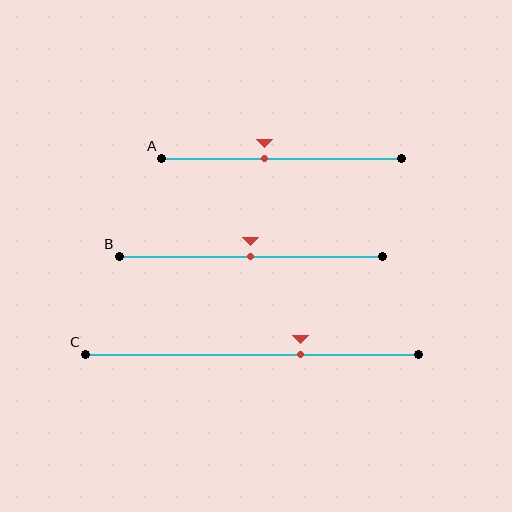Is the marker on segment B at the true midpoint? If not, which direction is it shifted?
Yes, the marker on segment B is at the true midpoint.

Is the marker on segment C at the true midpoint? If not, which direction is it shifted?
No, the marker on segment C is shifted to the right by about 15% of the segment length.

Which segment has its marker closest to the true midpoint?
Segment B has its marker closest to the true midpoint.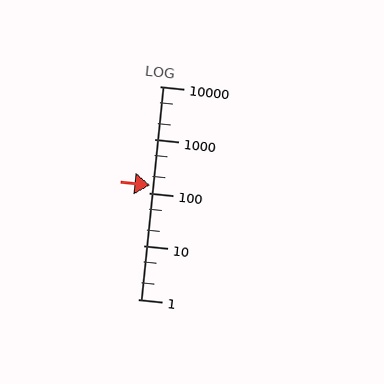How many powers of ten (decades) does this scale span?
The scale spans 4 decades, from 1 to 10000.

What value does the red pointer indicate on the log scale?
The pointer indicates approximately 140.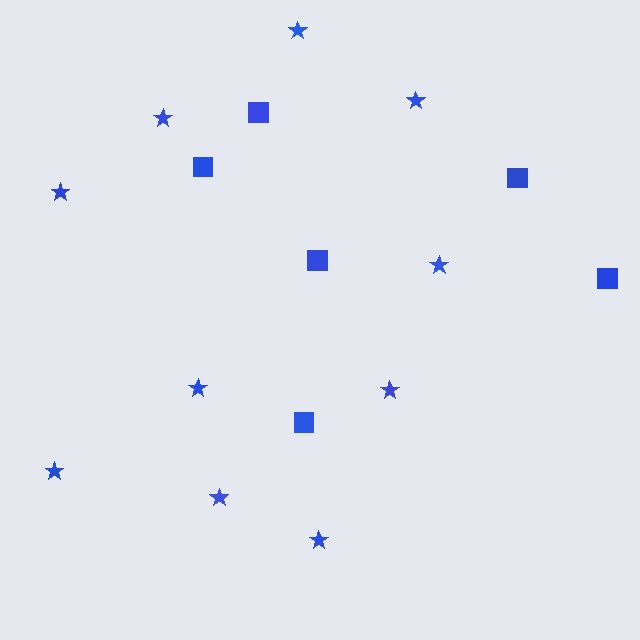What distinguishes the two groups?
There are 2 groups: one group of stars (10) and one group of squares (6).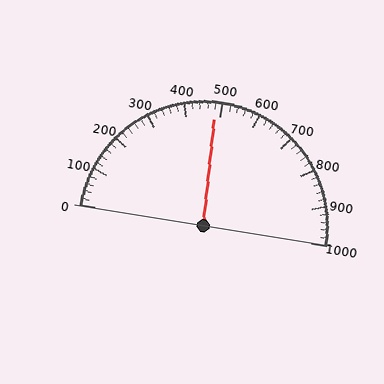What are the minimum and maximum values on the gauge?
The gauge ranges from 0 to 1000.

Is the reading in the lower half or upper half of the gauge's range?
The reading is in the lower half of the range (0 to 1000).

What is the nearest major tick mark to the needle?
The nearest major tick mark is 500.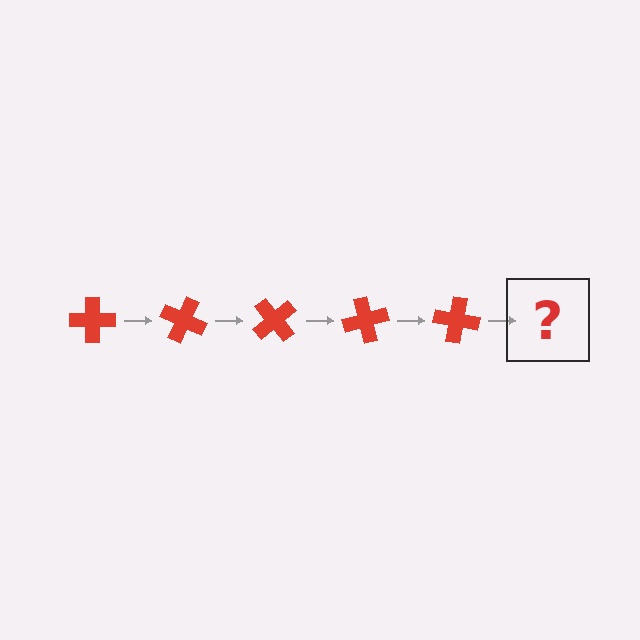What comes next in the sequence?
The next element should be a red cross rotated 125 degrees.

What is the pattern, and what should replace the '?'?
The pattern is that the cross rotates 25 degrees each step. The '?' should be a red cross rotated 125 degrees.